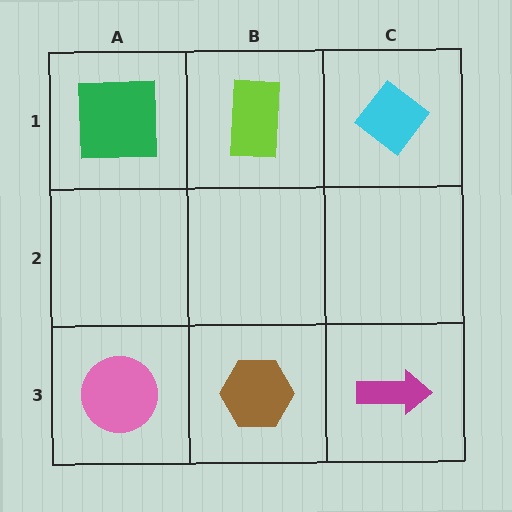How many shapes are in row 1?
3 shapes.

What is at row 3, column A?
A pink circle.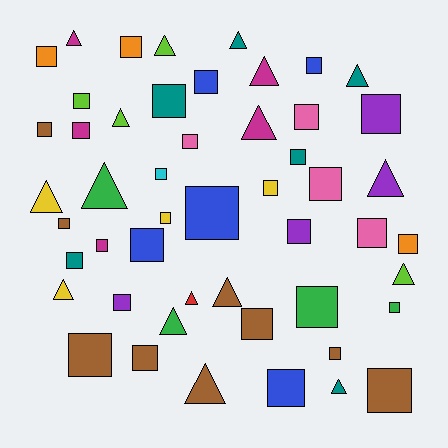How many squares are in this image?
There are 33 squares.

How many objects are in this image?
There are 50 objects.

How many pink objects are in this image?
There are 4 pink objects.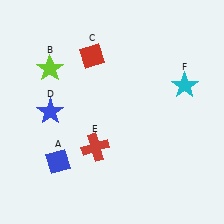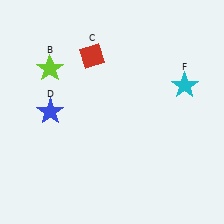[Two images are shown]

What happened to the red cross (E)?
The red cross (E) was removed in Image 2. It was in the bottom-left area of Image 1.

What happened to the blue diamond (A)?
The blue diamond (A) was removed in Image 2. It was in the bottom-left area of Image 1.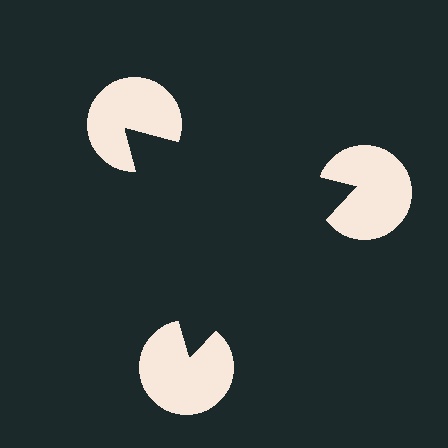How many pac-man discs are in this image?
There are 3 — one at each vertex of the illusory triangle.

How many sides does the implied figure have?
3 sides.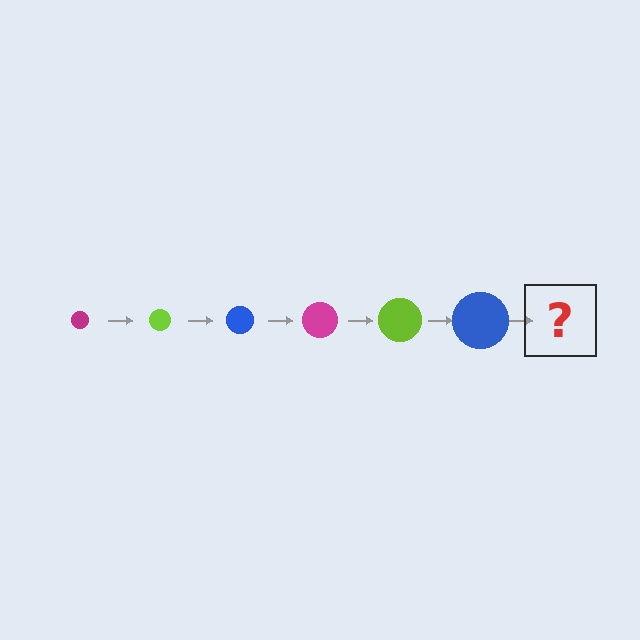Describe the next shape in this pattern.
It should be a magenta circle, larger than the previous one.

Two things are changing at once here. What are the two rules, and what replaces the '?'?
The two rules are that the circle grows larger each step and the color cycles through magenta, lime, and blue. The '?' should be a magenta circle, larger than the previous one.